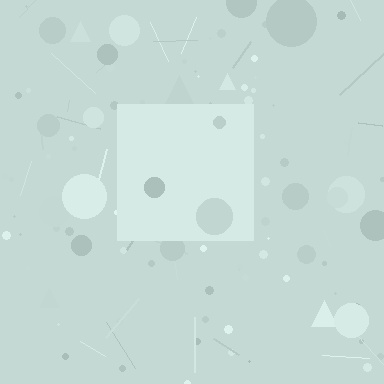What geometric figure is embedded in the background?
A square is embedded in the background.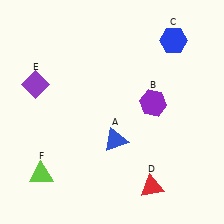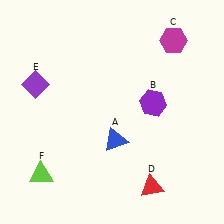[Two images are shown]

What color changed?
The hexagon (C) changed from blue in Image 1 to magenta in Image 2.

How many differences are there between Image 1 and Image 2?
There is 1 difference between the two images.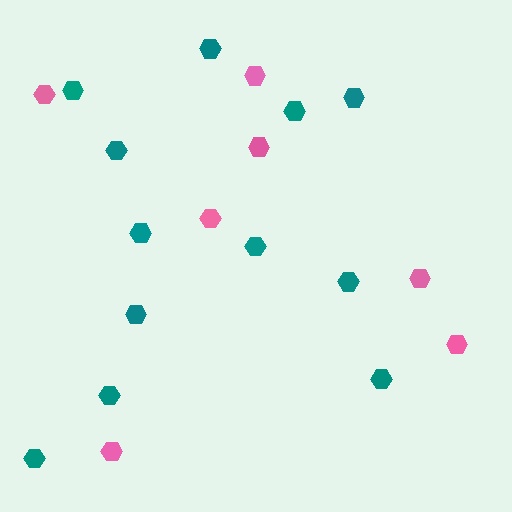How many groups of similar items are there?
There are 2 groups: one group of pink hexagons (7) and one group of teal hexagons (12).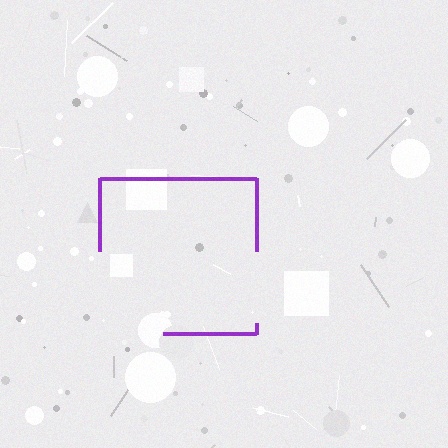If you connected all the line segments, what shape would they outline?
They would outline a square.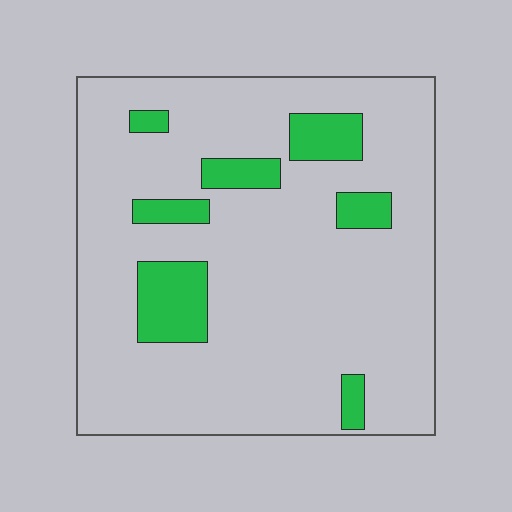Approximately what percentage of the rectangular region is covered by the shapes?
Approximately 15%.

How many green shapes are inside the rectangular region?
7.